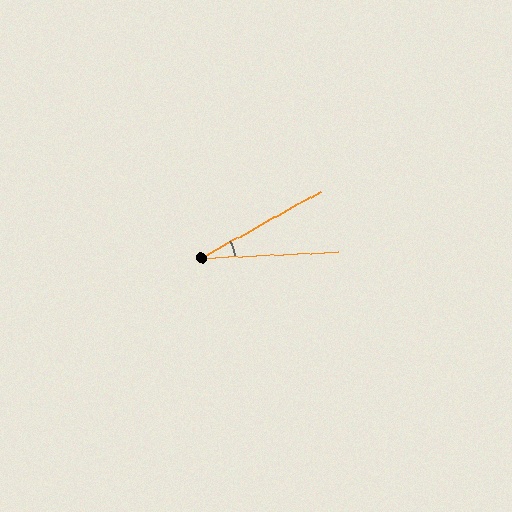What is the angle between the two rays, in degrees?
Approximately 27 degrees.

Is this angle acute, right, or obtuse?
It is acute.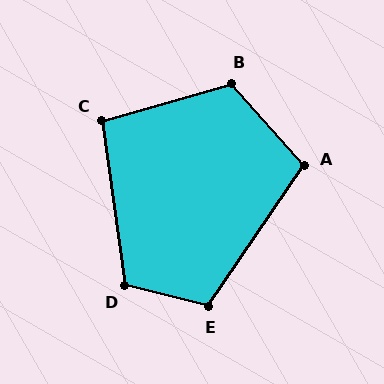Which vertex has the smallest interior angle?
C, at approximately 98 degrees.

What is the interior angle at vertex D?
Approximately 112 degrees (obtuse).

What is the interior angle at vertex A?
Approximately 104 degrees (obtuse).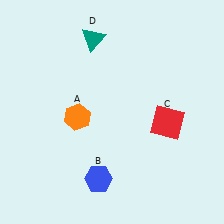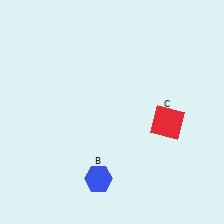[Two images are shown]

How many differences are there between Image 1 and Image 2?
There are 2 differences between the two images.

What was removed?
The orange hexagon (A), the teal triangle (D) were removed in Image 2.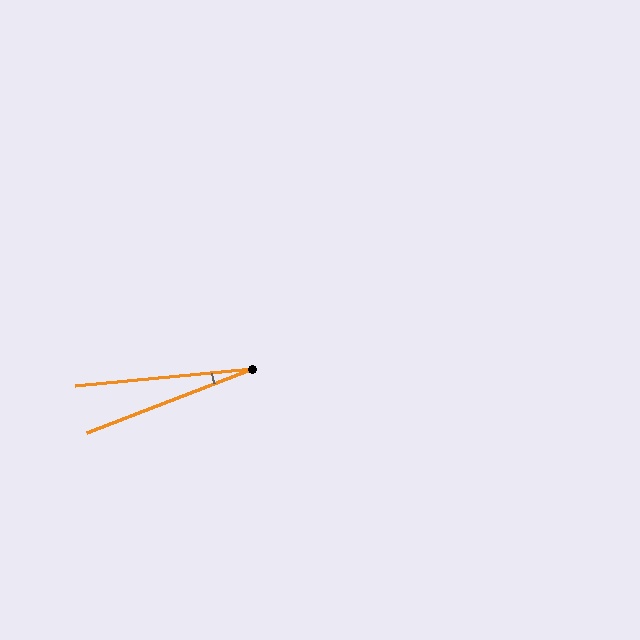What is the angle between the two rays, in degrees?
Approximately 16 degrees.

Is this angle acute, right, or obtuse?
It is acute.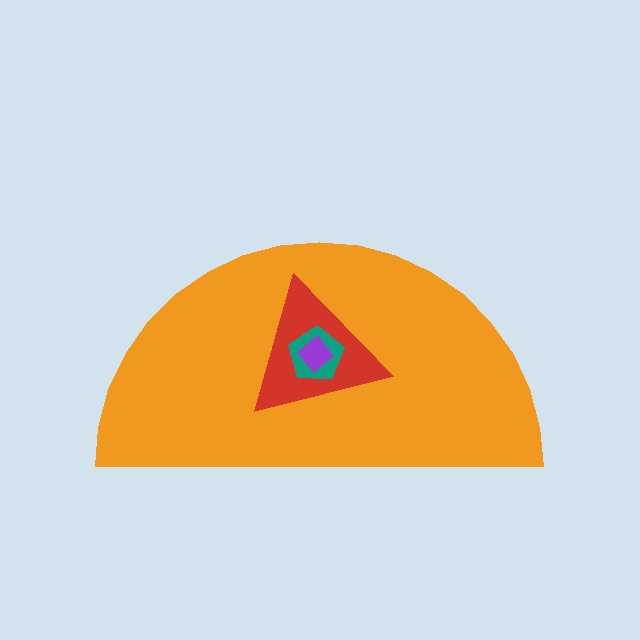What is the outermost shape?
The orange semicircle.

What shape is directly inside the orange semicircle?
The red triangle.